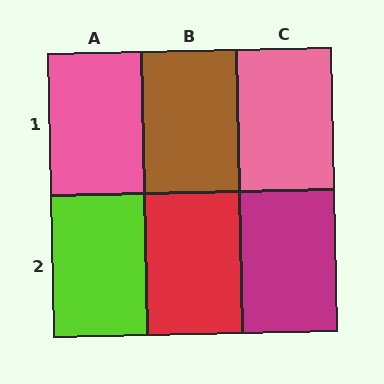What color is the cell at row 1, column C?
Pink.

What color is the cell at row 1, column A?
Pink.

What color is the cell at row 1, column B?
Brown.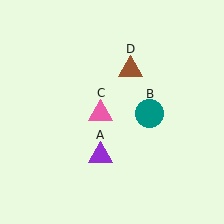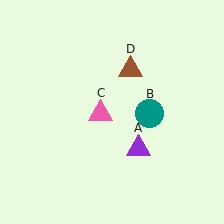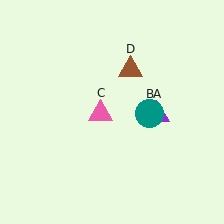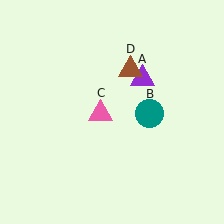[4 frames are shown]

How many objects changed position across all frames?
1 object changed position: purple triangle (object A).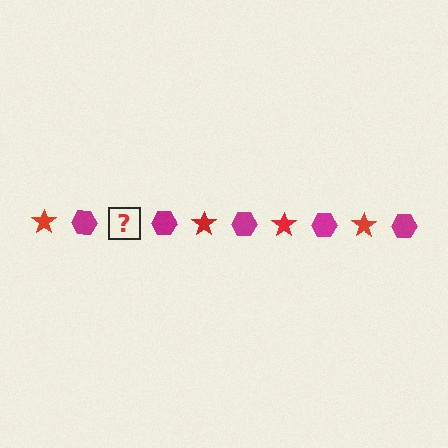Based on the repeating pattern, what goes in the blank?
The blank should be a red star.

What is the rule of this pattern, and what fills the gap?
The rule is that the pattern alternates between red star and magenta hexagon. The gap should be filled with a red star.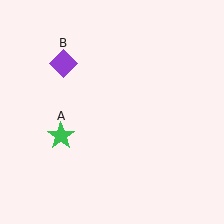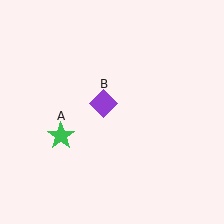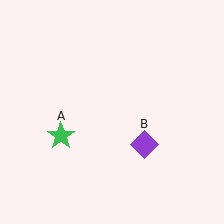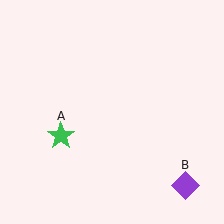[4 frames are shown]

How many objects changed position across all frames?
1 object changed position: purple diamond (object B).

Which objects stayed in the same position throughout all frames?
Green star (object A) remained stationary.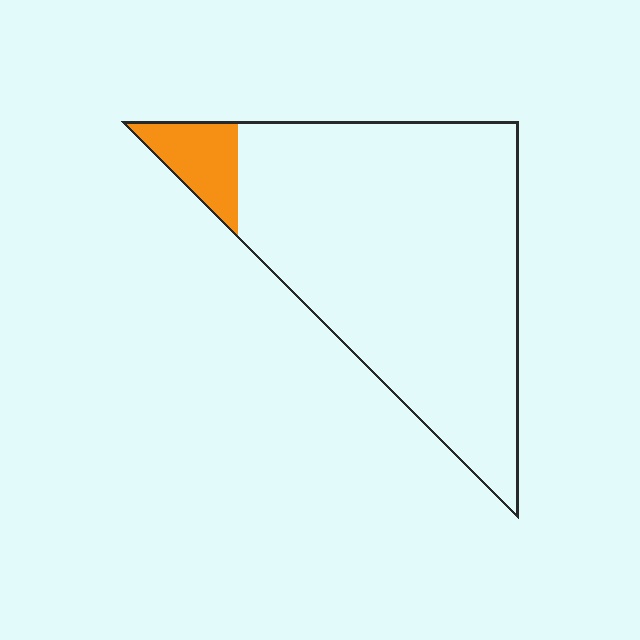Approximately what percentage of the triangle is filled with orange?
Approximately 10%.